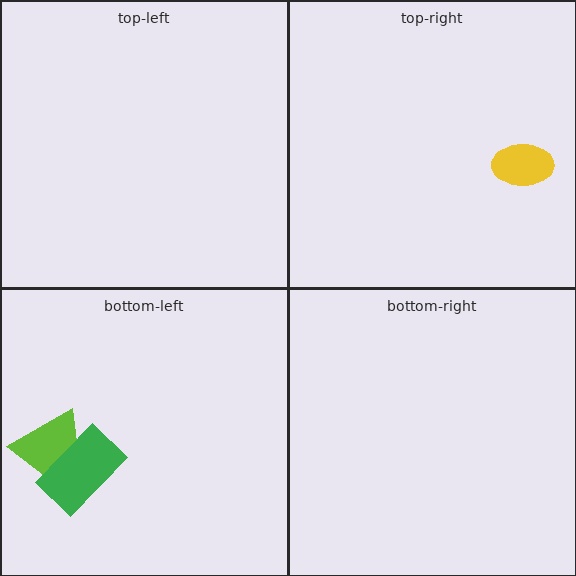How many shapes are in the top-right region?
1.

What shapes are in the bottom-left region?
The lime trapezoid, the green rectangle.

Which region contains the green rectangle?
The bottom-left region.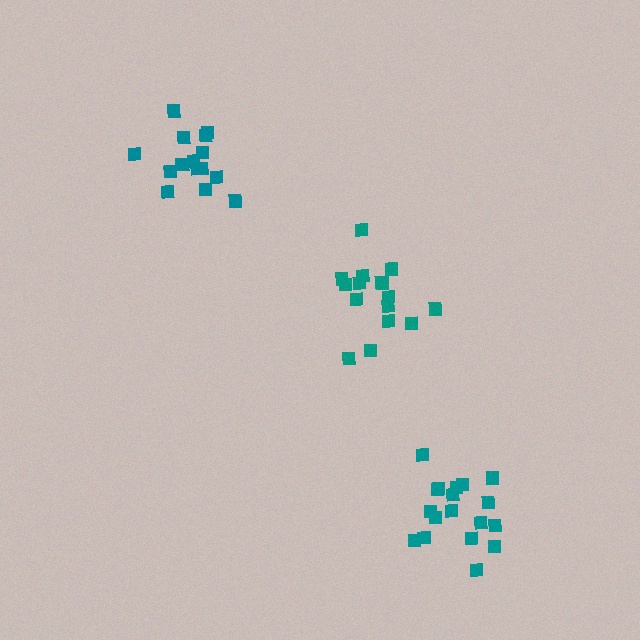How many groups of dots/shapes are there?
There are 3 groups.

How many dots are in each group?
Group 1: 18 dots, Group 2: 16 dots, Group 3: 15 dots (49 total).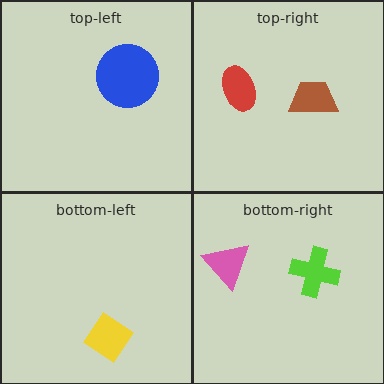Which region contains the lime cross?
The bottom-right region.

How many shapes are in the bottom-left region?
1.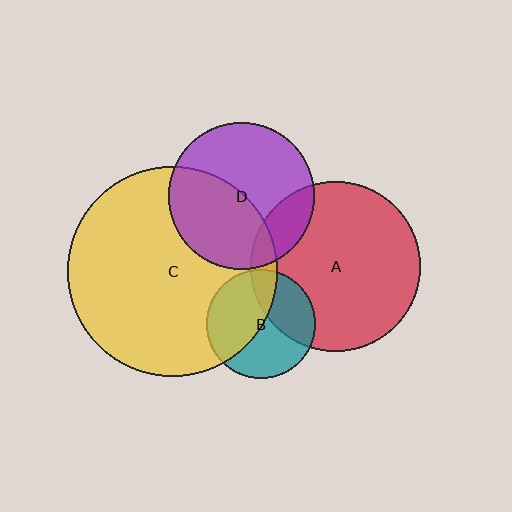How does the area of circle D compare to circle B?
Approximately 1.8 times.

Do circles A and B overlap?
Yes.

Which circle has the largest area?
Circle C (yellow).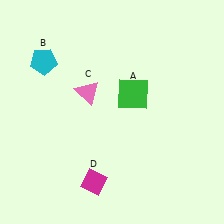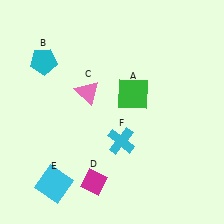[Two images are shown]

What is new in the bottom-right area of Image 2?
A cyan cross (F) was added in the bottom-right area of Image 2.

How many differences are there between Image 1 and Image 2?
There are 2 differences between the two images.